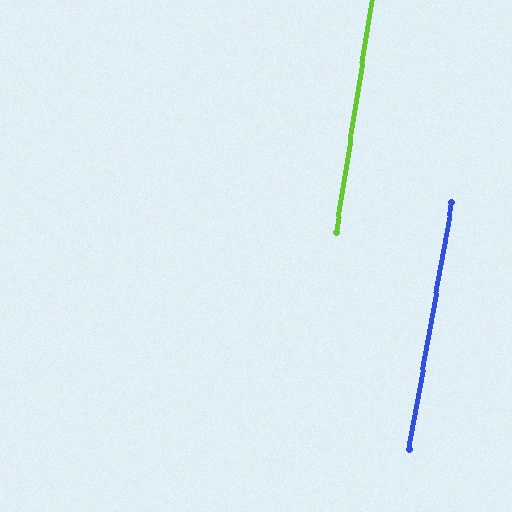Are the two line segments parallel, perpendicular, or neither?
Parallel — their directions differ by only 1.0°.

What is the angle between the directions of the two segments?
Approximately 1 degree.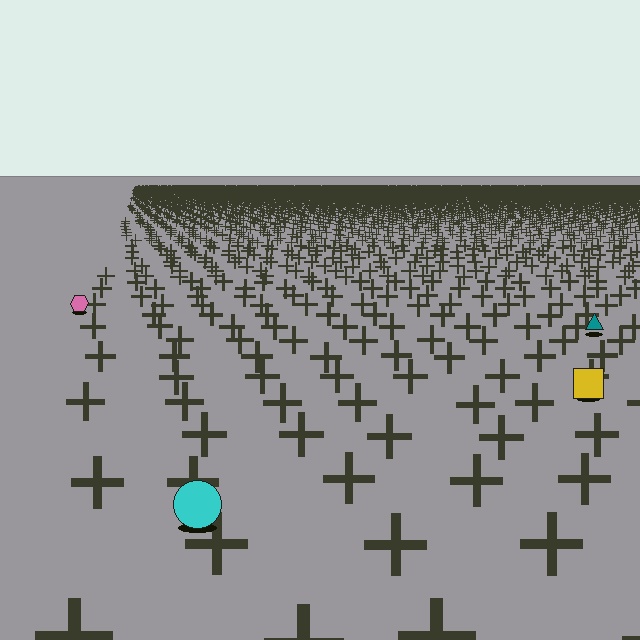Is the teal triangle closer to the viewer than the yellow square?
No. The yellow square is closer — you can tell from the texture gradient: the ground texture is coarser near it.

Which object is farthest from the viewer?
The pink hexagon is farthest from the viewer. It appears smaller and the ground texture around it is denser.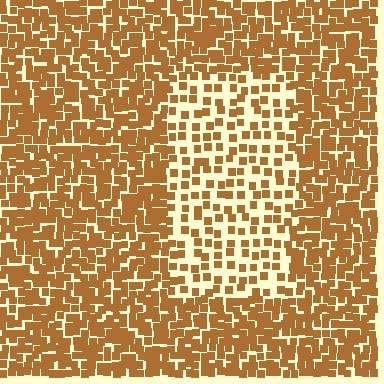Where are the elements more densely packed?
The elements are more densely packed outside the rectangle boundary.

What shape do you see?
I see a rectangle.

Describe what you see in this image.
The image contains small brown elements arranged at two different densities. A rectangle-shaped region is visible where the elements are less densely packed than the surrounding area.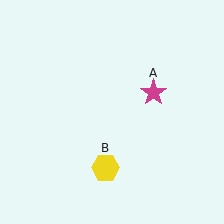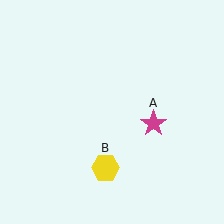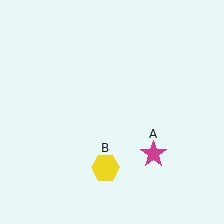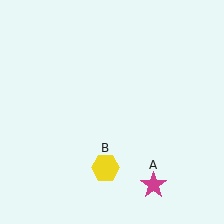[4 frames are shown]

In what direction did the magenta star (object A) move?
The magenta star (object A) moved down.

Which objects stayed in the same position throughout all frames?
Yellow hexagon (object B) remained stationary.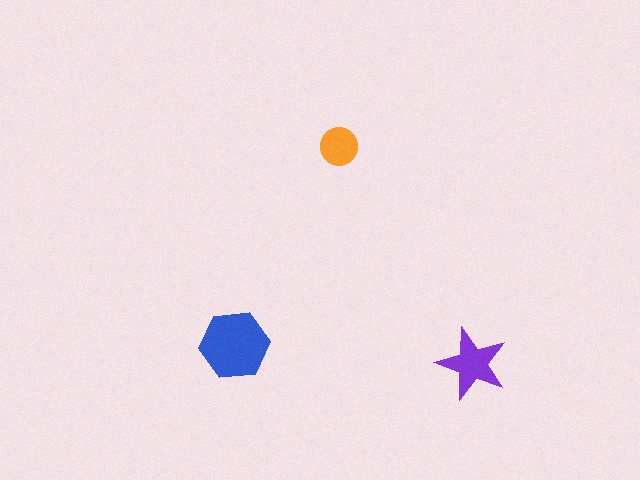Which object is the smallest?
The orange circle.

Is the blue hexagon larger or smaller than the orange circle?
Larger.